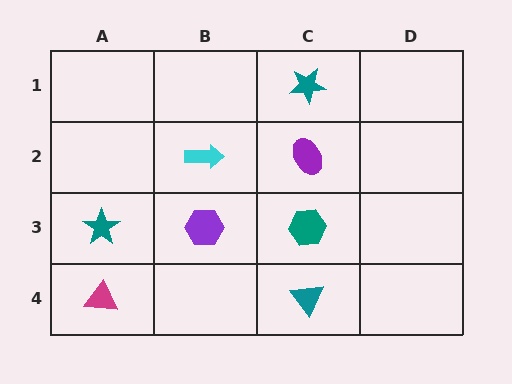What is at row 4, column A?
A magenta triangle.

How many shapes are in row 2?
2 shapes.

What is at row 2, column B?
A cyan arrow.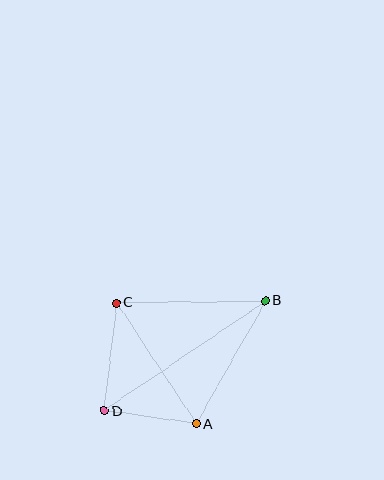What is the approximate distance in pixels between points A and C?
The distance between A and C is approximately 145 pixels.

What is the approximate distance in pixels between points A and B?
The distance between A and B is approximately 141 pixels.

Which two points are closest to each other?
Points A and D are closest to each other.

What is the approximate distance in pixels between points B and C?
The distance between B and C is approximately 149 pixels.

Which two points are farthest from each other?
Points B and D are farthest from each other.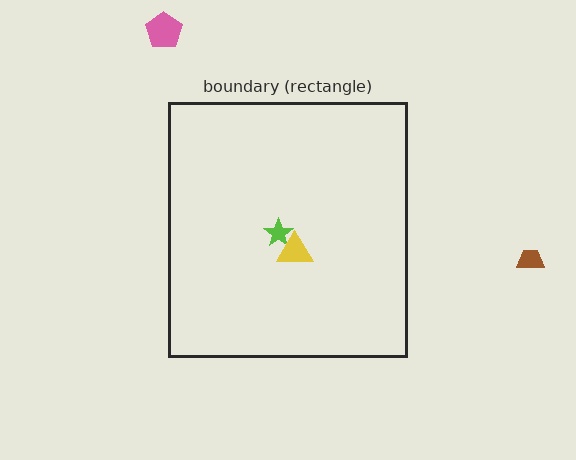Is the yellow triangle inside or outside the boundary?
Inside.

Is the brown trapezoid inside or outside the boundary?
Outside.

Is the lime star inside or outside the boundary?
Inside.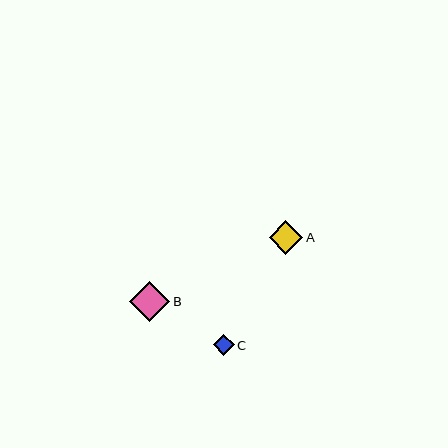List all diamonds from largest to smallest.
From largest to smallest: B, A, C.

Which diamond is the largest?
Diamond B is the largest with a size of approximately 40 pixels.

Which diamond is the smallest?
Diamond C is the smallest with a size of approximately 21 pixels.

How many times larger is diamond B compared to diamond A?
Diamond B is approximately 1.2 times the size of diamond A.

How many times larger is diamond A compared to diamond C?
Diamond A is approximately 1.6 times the size of diamond C.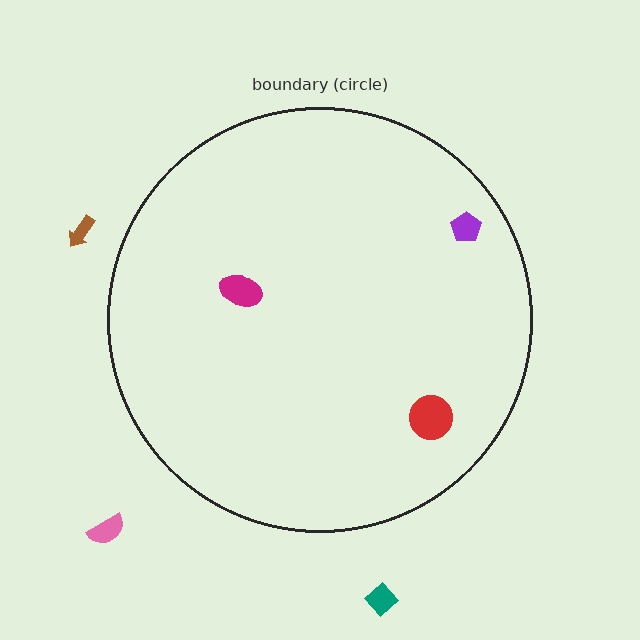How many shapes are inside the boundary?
3 inside, 3 outside.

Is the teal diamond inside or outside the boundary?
Outside.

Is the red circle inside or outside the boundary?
Inside.